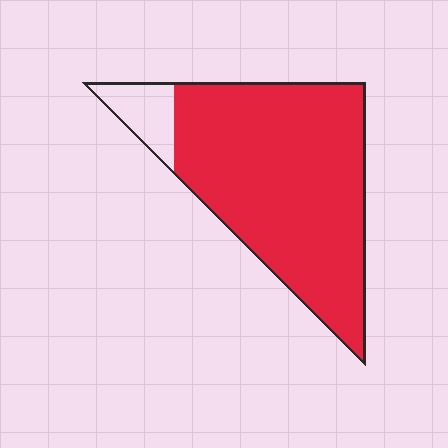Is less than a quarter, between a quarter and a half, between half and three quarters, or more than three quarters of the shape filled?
More than three quarters.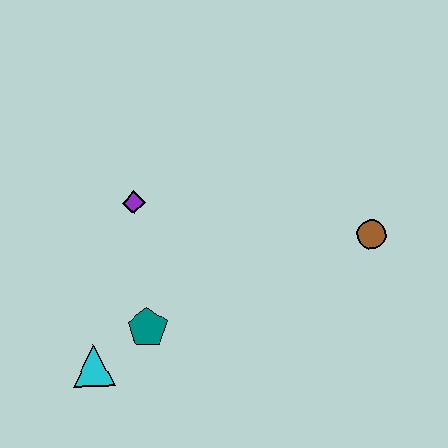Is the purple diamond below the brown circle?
No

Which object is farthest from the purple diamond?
The brown circle is farthest from the purple diamond.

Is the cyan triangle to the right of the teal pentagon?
No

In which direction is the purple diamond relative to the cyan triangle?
The purple diamond is above the cyan triangle.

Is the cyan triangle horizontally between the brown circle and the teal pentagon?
No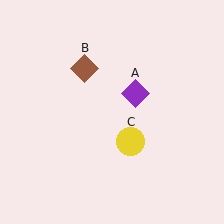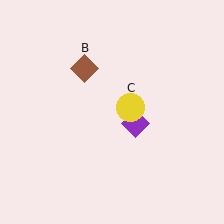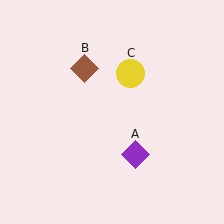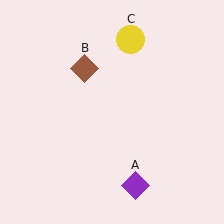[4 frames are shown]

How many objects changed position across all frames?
2 objects changed position: purple diamond (object A), yellow circle (object C).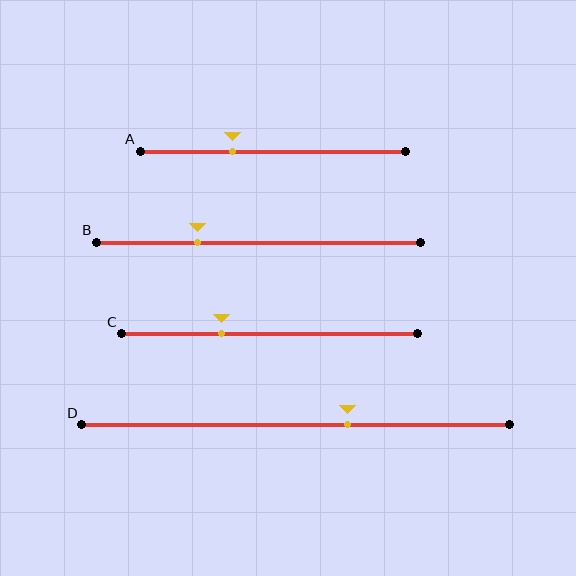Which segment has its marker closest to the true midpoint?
Segment D has its marker closest to the true midpoint.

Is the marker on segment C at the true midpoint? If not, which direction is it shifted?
No, the marker on segment C is shifted to the left by about 16% of the segment length.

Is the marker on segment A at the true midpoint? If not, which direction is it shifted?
No, the marker on segment A is shifted to the left by about 15% of the segment length.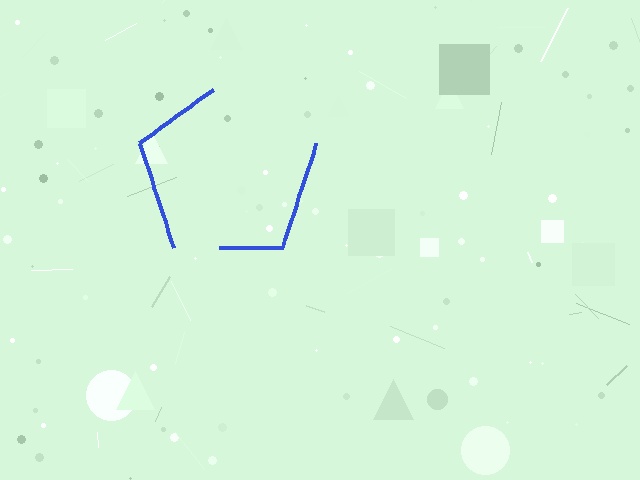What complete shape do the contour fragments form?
The contour fragments form a pentagon.